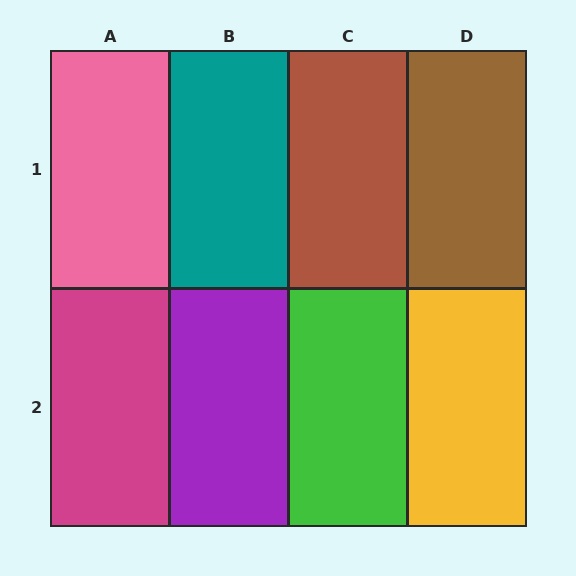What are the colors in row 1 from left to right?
Pink, teal, brown, brown.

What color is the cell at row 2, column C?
Green.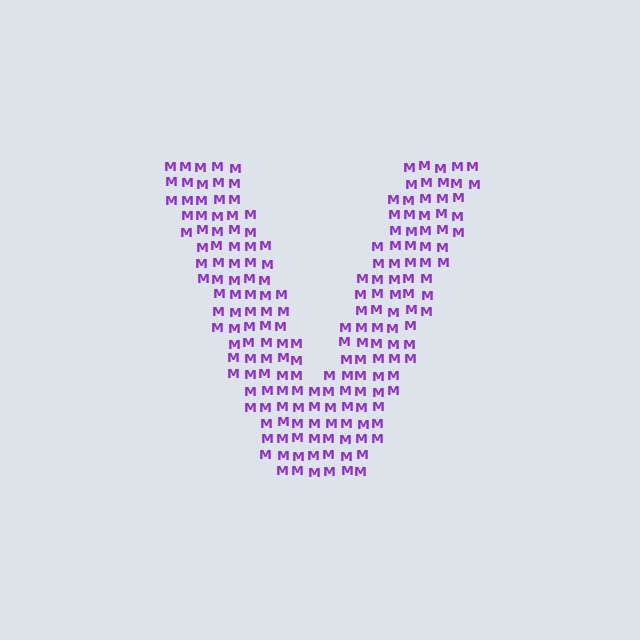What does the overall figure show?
The overall figure shows the letter V.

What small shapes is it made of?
It is made of small letter M's.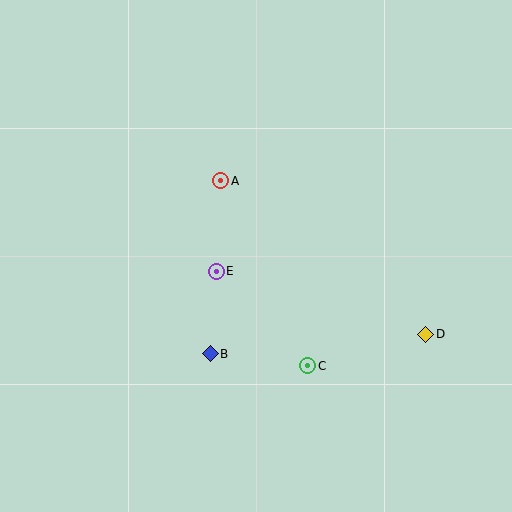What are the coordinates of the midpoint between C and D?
The midpoint between C and D is at (367, 350).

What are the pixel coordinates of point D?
Point D is at (426, 334).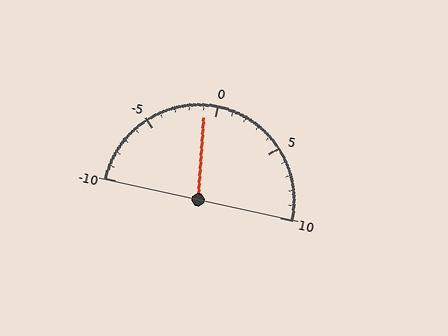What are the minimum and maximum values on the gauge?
The gauge ranges from -10 to 10.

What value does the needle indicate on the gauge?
The needle indicates approximately -1.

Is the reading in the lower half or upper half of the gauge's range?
The reading is in the lower half of the range (-10 to 10).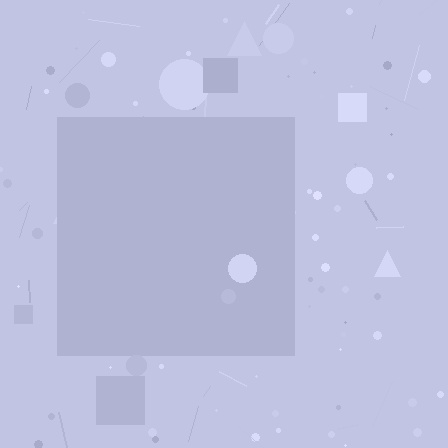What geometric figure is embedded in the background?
A square is embedded in the background.